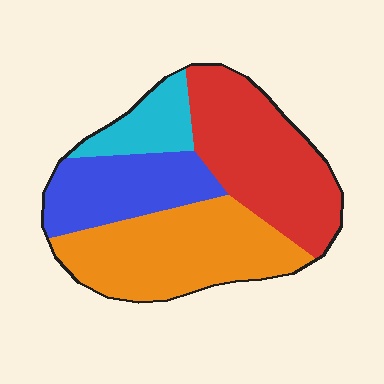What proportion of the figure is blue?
Blue takes up about one fifth (1/5) of the figure.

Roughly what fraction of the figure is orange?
Orange takes up between a third and a half of the figure.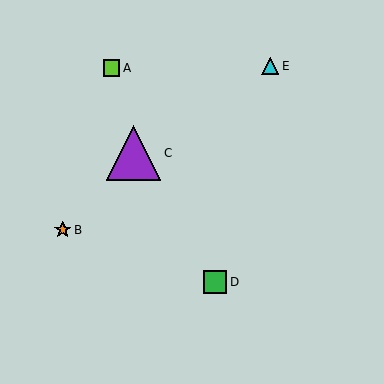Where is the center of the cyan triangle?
The center of the cyan triangle is at (270, 66).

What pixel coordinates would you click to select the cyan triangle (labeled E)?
Click at (270, 66) to select the cyan triangle E.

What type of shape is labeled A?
Shape A is a lime square.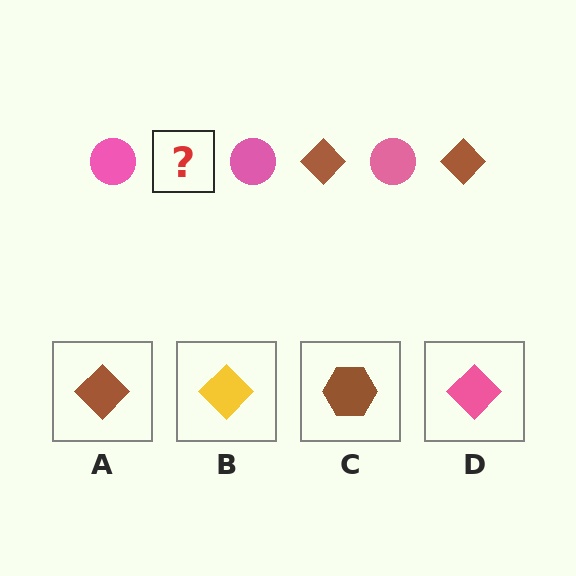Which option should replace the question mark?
Option A.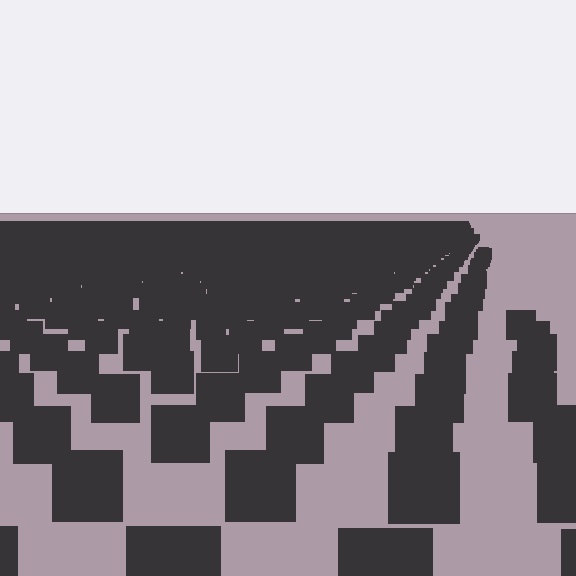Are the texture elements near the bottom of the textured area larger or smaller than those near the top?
Larger. Near the bottom, elements are closer to the viewer and appear at a bigger on-screen size.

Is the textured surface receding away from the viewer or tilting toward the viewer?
The surface is receding away from the viewer. Texture elements get smaller and denser toward the top.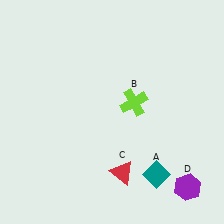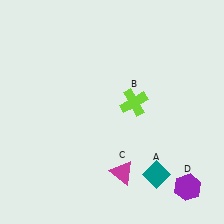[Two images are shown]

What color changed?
The triangle (C) changed from red in Image 1 to magenta in Image 2.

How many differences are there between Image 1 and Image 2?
There is 1 difference between the two images.